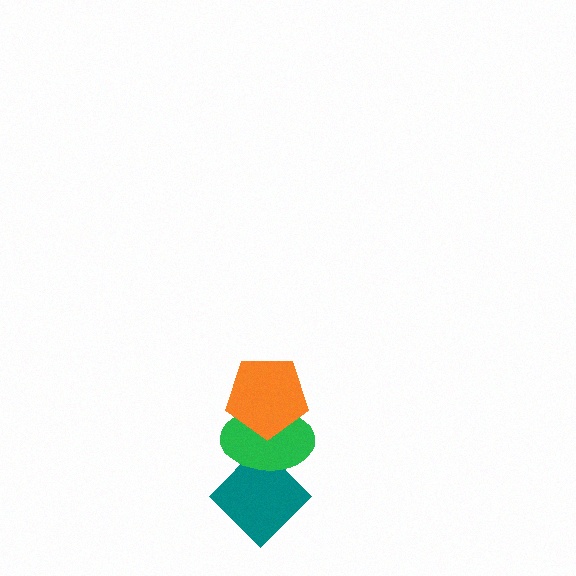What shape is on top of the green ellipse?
The orange pentagon is on top of the green ellipse.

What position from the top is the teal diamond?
The teal diamond is 3rd from the top.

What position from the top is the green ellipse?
The green ellipse is 2nd from the top.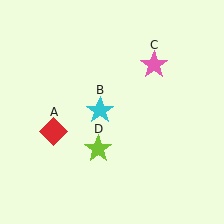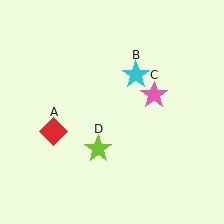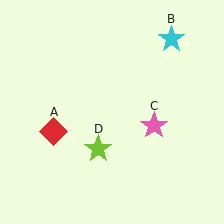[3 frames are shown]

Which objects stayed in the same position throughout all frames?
Red diamond (object A) and lime star (object D) remained stationary.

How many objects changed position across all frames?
2 objects changed position: cyan star (object B), pink star (object C).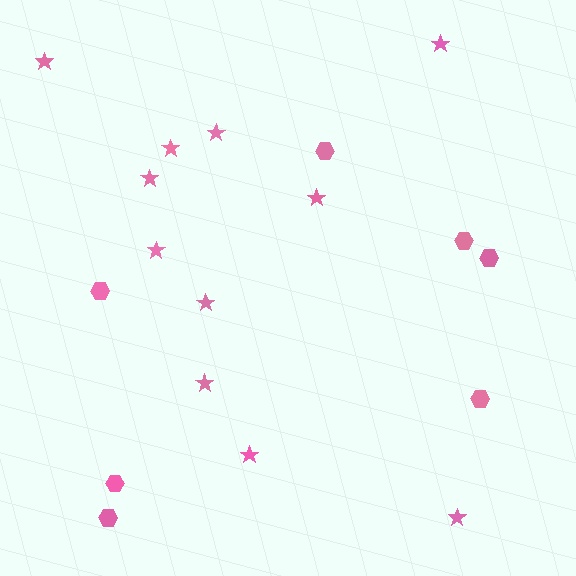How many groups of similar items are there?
There are 2 groups: one group of stars (11) and one group of hexagons (7).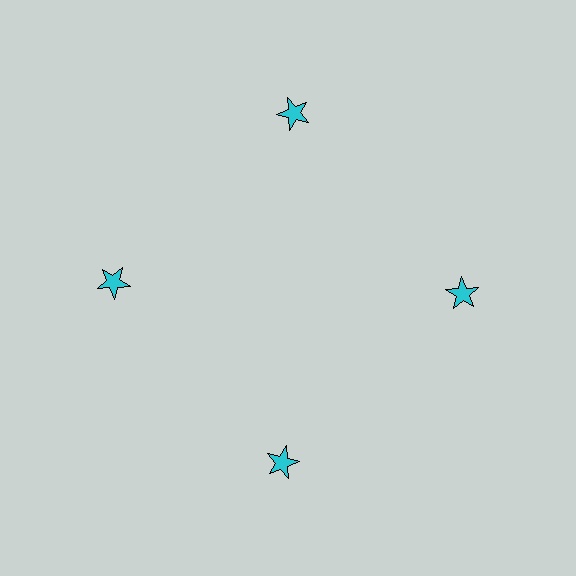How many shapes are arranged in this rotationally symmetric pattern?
There are 4 shapes, arranged in 4 groups of 1.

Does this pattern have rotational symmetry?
Yes, this pattern has 4-fold rotational symmetry. It looks the same after rotating 90 degrees around the center.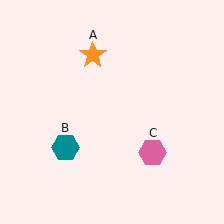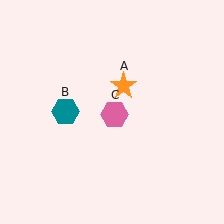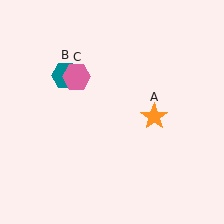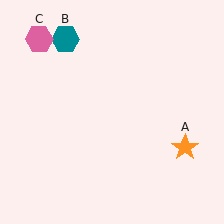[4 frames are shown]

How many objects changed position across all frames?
3 objects changed position: orange star (object A), teal hexagon (object B), pink hexagon (object C).